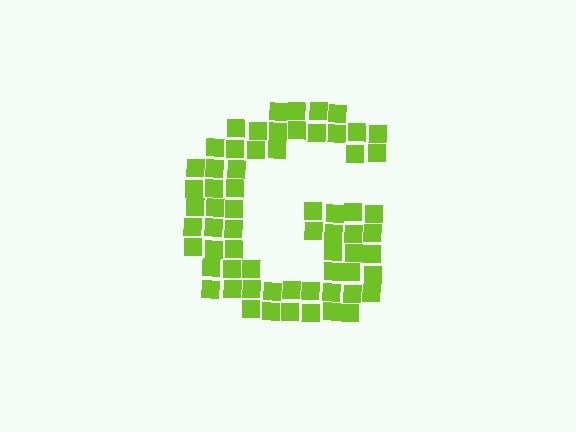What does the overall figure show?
The overall figure shows the letter G.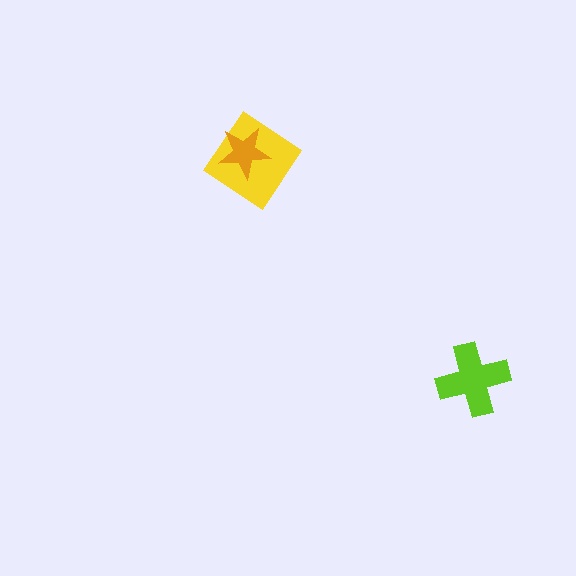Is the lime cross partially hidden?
No, no other shape covers it.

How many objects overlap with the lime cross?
0 objects overlap with the lime cross.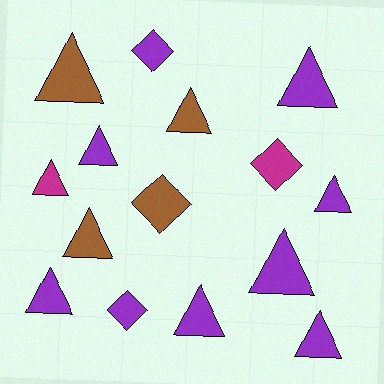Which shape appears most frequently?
Triangle, with 11 objects.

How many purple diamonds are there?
There are 2 purple diamonds.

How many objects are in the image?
There are 15 objects.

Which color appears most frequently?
Purple, with 9 objects.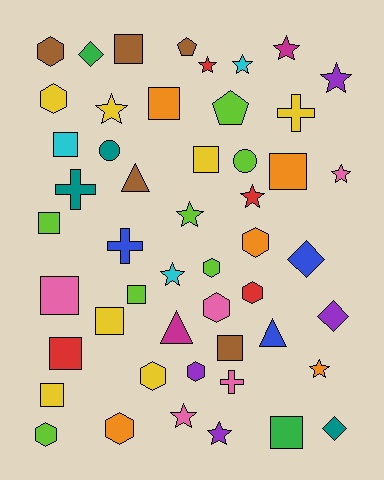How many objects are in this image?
There are 50 objects.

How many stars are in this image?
There are 12 stars.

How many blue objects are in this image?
There are 3 blue objects.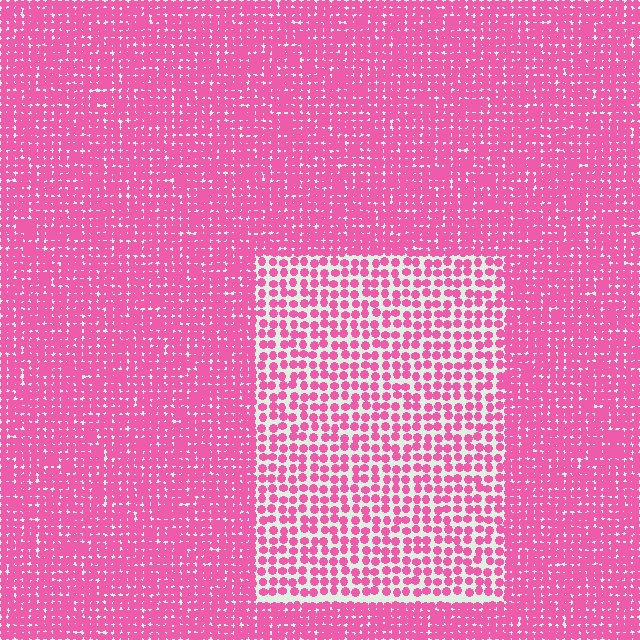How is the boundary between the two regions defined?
The boundary is defined by a change in element density (approximately 1.9x ratio). All elements are the same color, size, and shape.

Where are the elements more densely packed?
The elements are more densely packed outside the rectangle boundary.